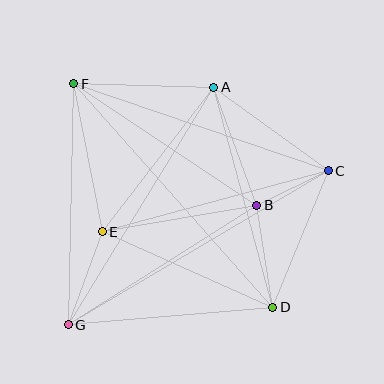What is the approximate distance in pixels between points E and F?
The distance between E and F is approximately 151 pixels.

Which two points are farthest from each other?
Points C and G are farthest from each other.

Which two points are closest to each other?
Points B and C are closest to each other.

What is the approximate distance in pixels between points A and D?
The distance between A and D is approximately 228 pixels.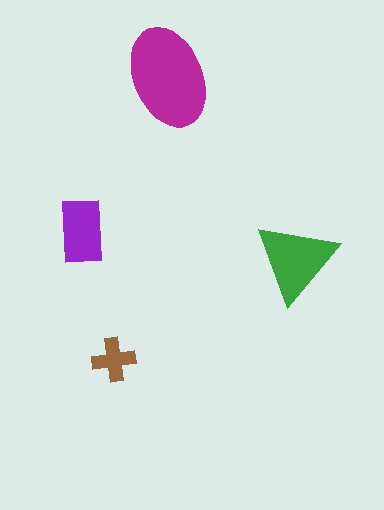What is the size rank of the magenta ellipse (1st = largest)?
1st.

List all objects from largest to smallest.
The magenta ellipse, the green triangle, the purple rectangle, the brown cross.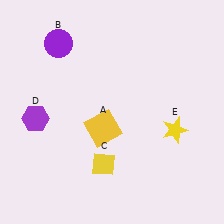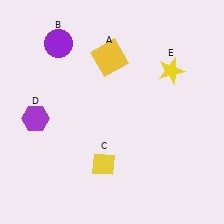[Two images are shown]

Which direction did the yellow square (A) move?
The yellow square (A) moved up.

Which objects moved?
The objects that moved are: the yellow square (A), the yellow star (E).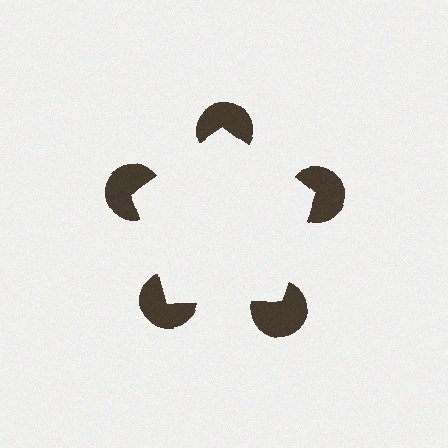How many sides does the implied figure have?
5 sides.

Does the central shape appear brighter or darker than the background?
It typically appears slightly brighter than the background, even though no actual brightness change is drawn.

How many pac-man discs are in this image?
There are 5 — one at each vertex of the illusory pentagon.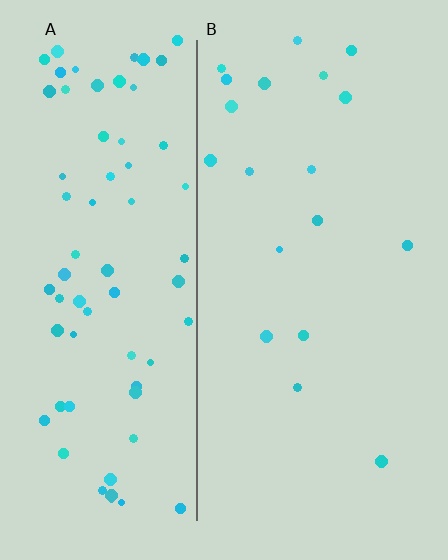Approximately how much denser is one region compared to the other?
Approximately 3.9× — region A over region B.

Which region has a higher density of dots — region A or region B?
A (the left).